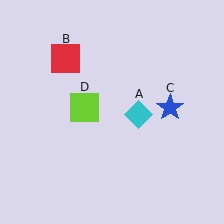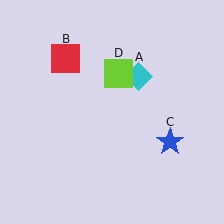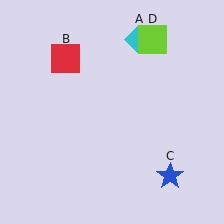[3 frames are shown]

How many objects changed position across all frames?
3 objects changed position: cyan diamond (object A), blue star (object C), lime square (object D).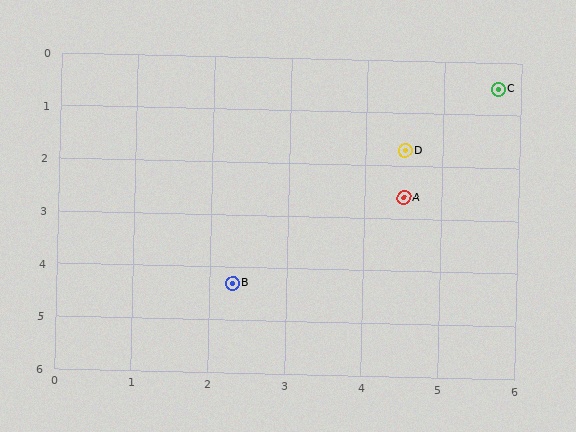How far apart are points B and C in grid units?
Points B and C are about 5.1 grid units apart.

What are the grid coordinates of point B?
Point B is at approximately (2.3, 4.3).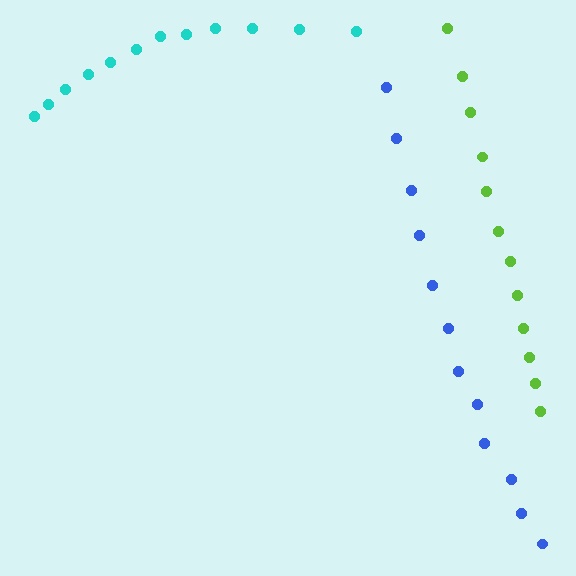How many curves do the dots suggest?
There are 3 distinct paths.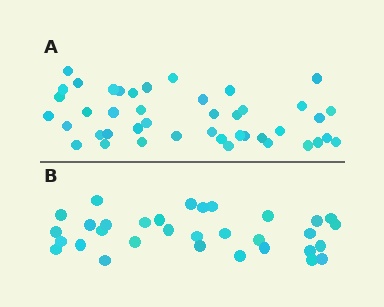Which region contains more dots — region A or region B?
Region A (the top region) has more dots.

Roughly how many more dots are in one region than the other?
Region A has roughly 12 or so more dots than region B.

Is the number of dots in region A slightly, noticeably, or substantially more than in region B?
Region A has noticeably more, but not dramatically so. The ratio is roughly 1.3 to 1.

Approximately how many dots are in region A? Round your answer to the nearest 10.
About 40 dots. (The exact count is 43, which rounds to 40.)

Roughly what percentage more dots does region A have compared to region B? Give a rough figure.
About 35% more.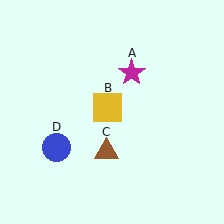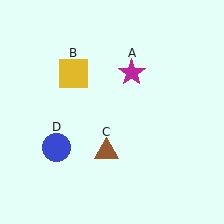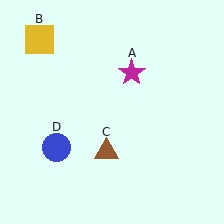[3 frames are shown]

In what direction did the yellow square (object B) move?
The yellow square (object B) moved up and to the left.